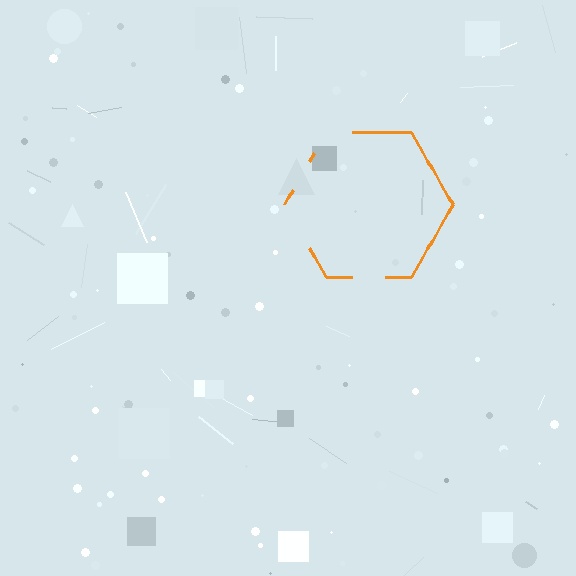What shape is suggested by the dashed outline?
The dashed outline suggests a hexagon.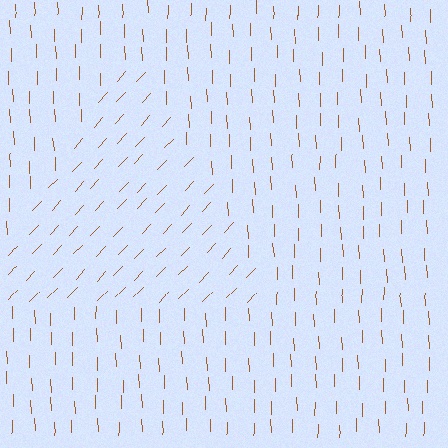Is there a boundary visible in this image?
Yes, there is a texture boundary formed by a change in line orientation.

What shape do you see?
I see a triangle.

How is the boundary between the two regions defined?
The boundary is defined purely by a change in line orientation (approximately 45 degrees difference). All lines are the same color and thickness.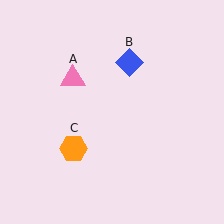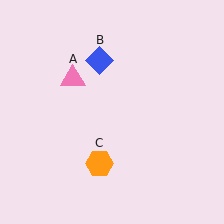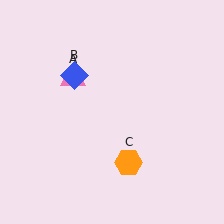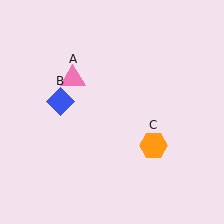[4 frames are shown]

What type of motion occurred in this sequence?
The blue diamond (object B), orange hexagon (object C) rotated counterclockwise around the center of the scene.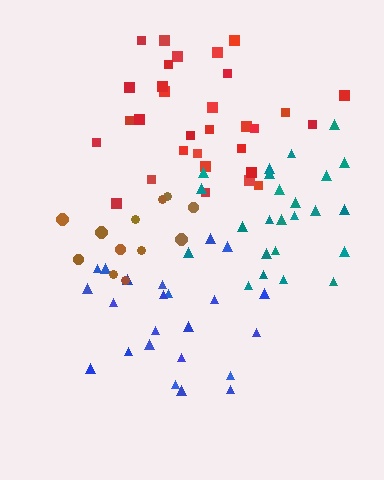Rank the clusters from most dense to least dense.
blue, teal, brown, red.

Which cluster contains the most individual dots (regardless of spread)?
Red (31).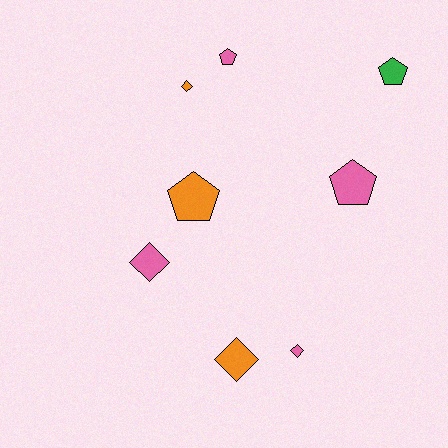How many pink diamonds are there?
There are 2 pink diamonds.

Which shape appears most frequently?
Diamond, with 4 objects.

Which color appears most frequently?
Pink, with 4 objects.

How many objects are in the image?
There are 8 objects.